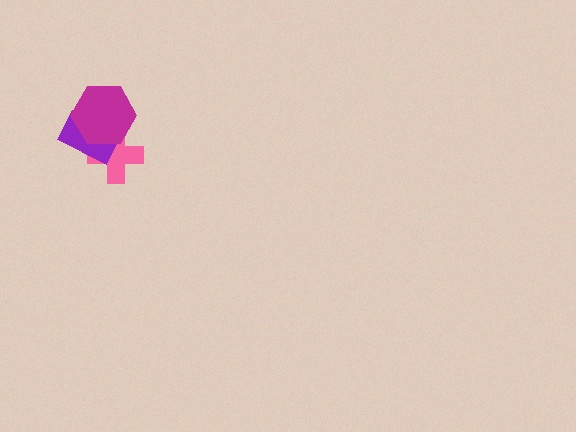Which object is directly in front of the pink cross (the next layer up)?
The purple rectangle is directly in front of the pink cross.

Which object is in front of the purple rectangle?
The magenta hexagon is in front of the purple rectangle.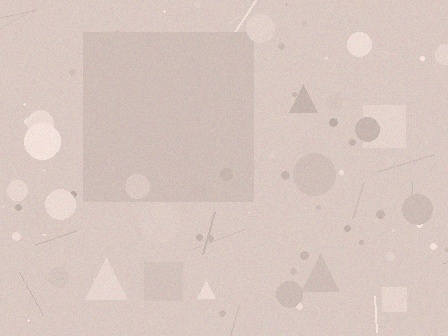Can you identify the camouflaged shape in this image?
The camouflaged shape is a square.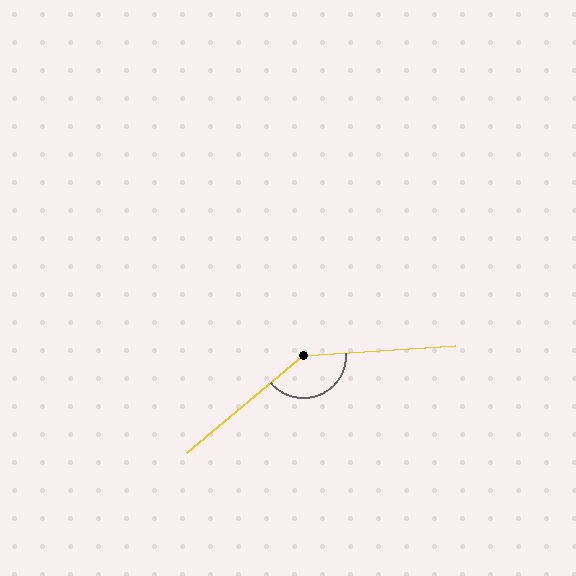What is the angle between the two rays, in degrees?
Approximately 144 degrees.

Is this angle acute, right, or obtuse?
It is obtuse.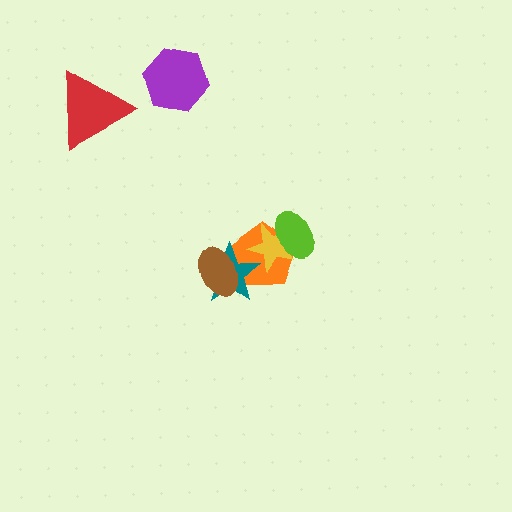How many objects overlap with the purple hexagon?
0 objects overlap with the purple hexagon.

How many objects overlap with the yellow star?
3 objects overlap with the yellow star.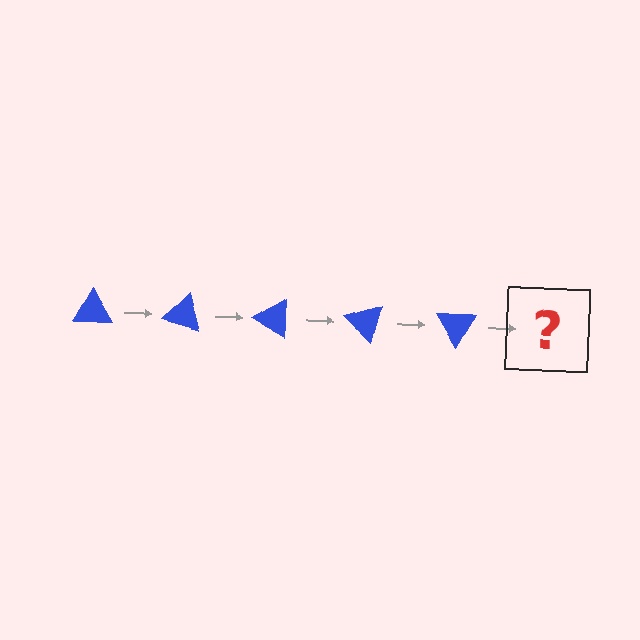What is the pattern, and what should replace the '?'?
The pattern is that the triangle rotates 15 degrees each step. The '?' should be a blue triangle rotated 75 degrees.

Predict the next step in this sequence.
The next step is a blue triangle rotated 75 degrees.